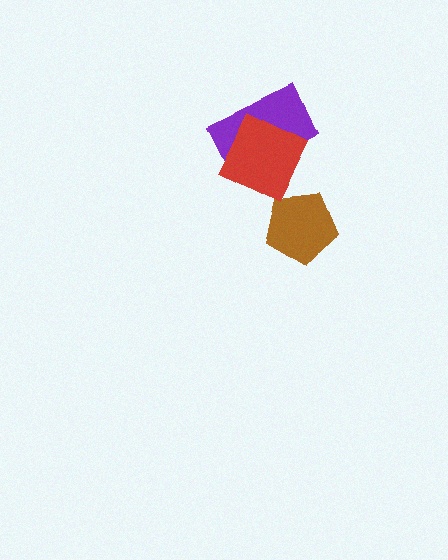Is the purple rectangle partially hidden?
Yes, it is partially covered by another shape.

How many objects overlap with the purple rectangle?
1 object overlaps with the purple rectangle.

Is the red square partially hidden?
No, no other shape covers it.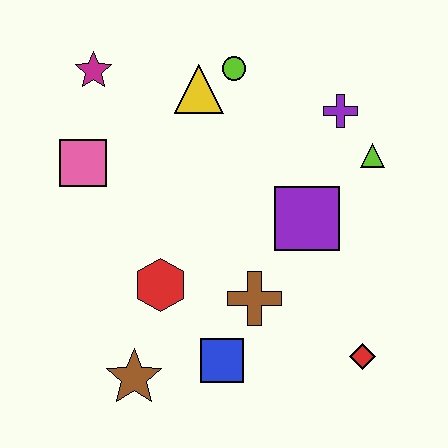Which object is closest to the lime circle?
The yellow triangle is closest to the lime circle.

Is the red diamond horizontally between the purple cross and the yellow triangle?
No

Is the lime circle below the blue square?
No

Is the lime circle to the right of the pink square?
Yes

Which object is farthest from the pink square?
The red diamond is farthest from the pink square.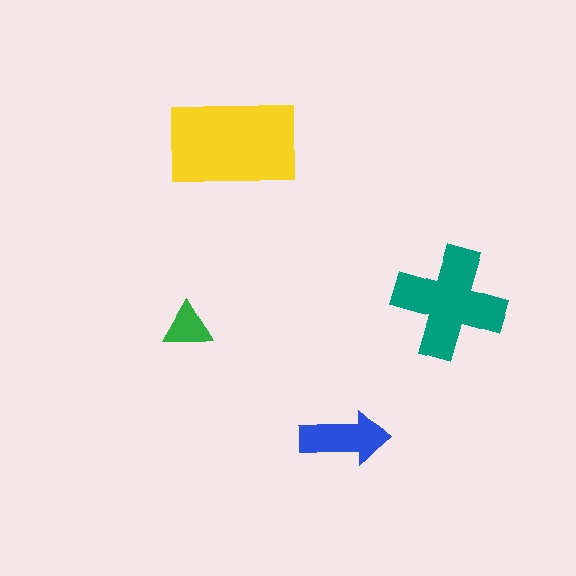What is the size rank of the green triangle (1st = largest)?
4th.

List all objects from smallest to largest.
The green triangle, the blue arrow, the teal cross, the yellow rectangle.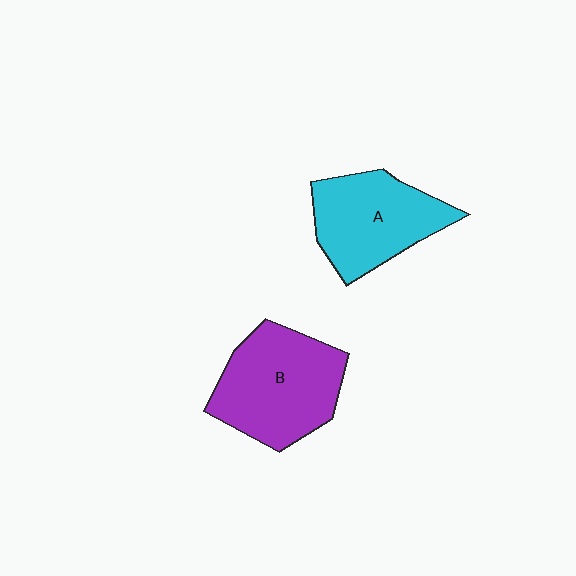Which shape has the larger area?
Shape B (purple).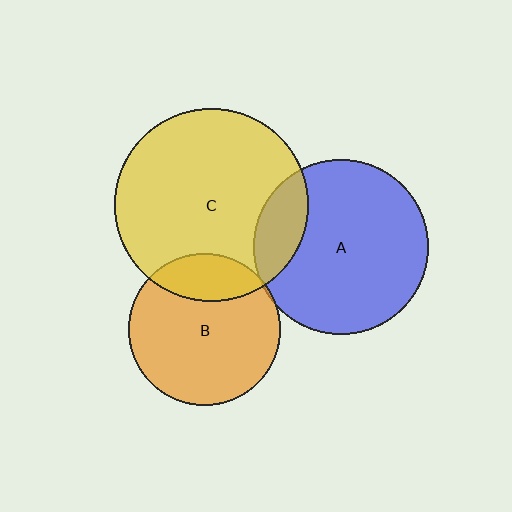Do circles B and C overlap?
Yes.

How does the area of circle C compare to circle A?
Approximately 1.2 times.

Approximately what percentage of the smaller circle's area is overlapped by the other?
Approximately 20%.